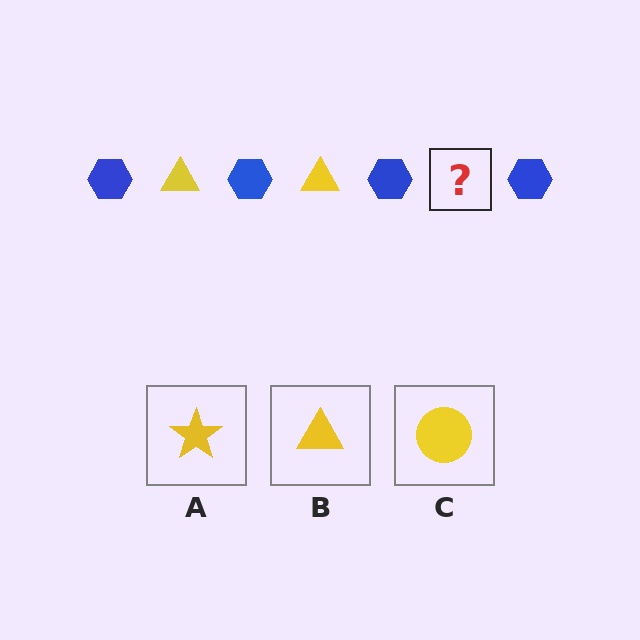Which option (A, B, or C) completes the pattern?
B.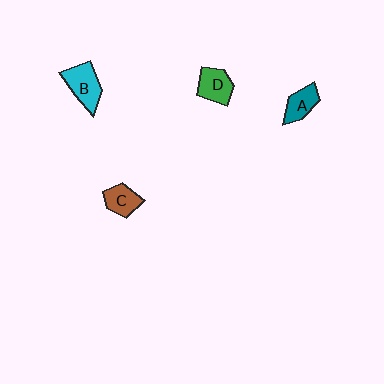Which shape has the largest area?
Shape B (cyan).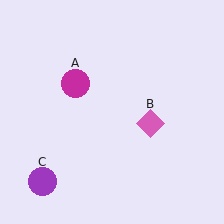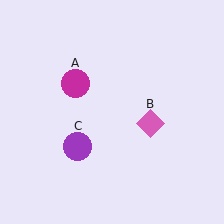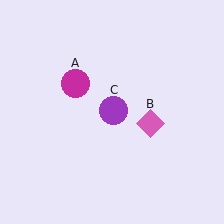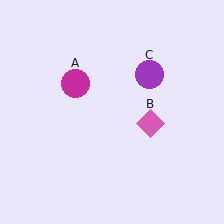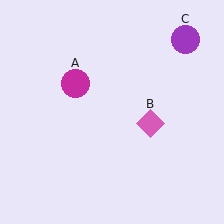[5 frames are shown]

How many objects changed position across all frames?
1 object changed position: purple circle (object C).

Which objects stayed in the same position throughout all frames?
Magenta circle (object A) and pink diamond (object B) remained stationary.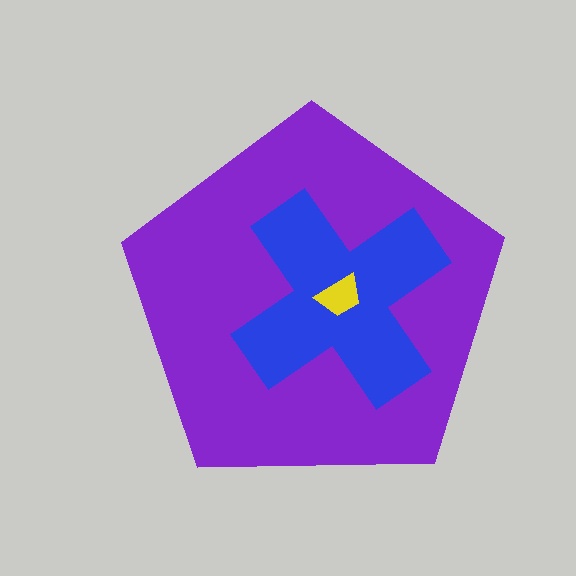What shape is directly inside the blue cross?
The yellow trapezoid.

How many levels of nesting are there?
3.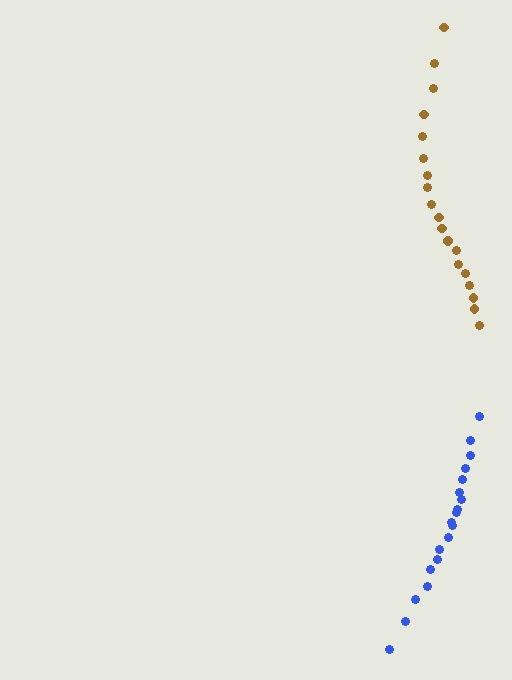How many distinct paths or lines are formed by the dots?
There are 2 distinct paths.